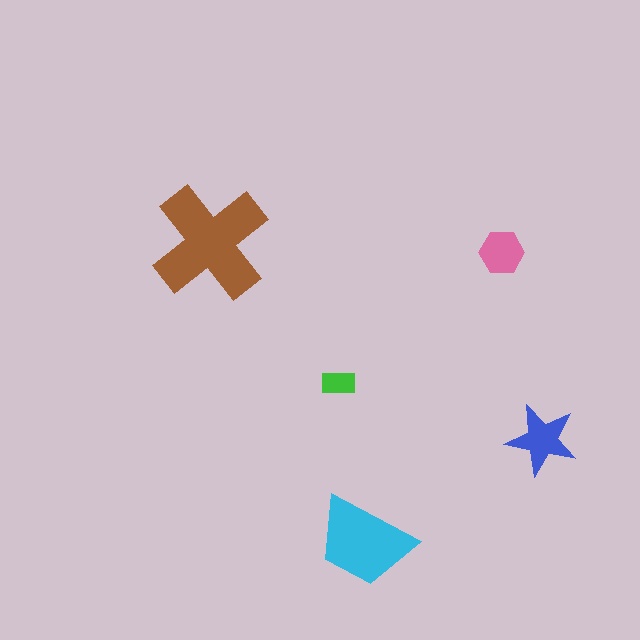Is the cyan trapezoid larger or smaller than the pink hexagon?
Larger.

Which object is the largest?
The brown cross.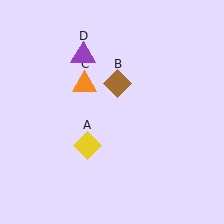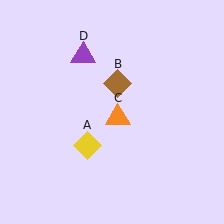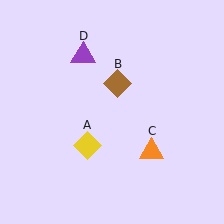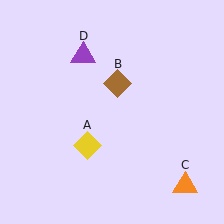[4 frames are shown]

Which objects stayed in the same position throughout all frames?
Yellow diamond (object A) and brown diamond (object B) and purple triangle (object D) remained stationary.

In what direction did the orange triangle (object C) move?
The orange triangle (object C) moved down and to the right.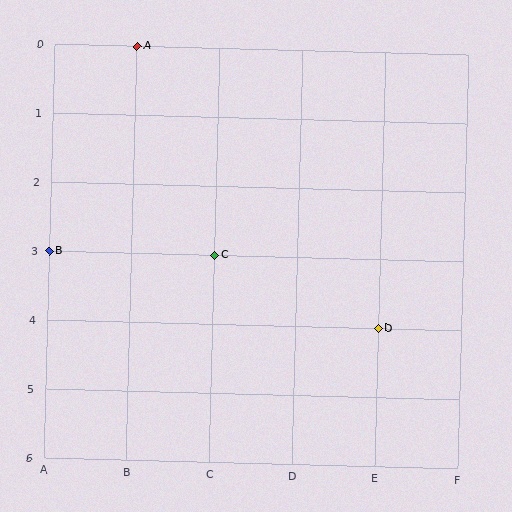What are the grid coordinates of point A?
Point A is at grid coordinates (B, 0).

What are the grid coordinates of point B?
Point B is at grid coordinates (A, 3).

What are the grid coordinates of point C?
Point C is at grid coordinates (C, 3).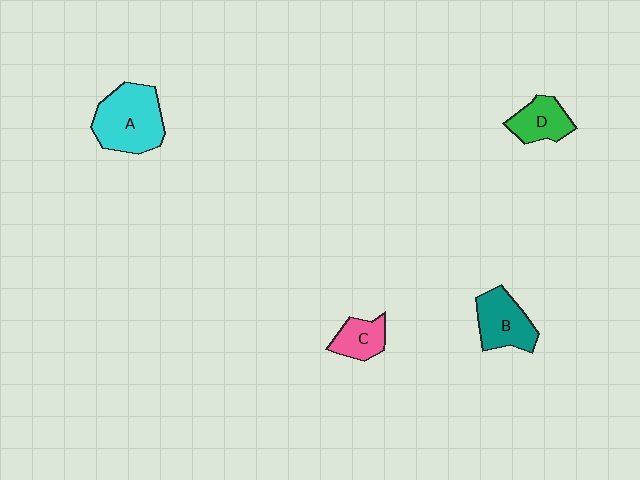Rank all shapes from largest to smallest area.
From largest to smallest: A (cyan), B (teal), D (green), C (pink).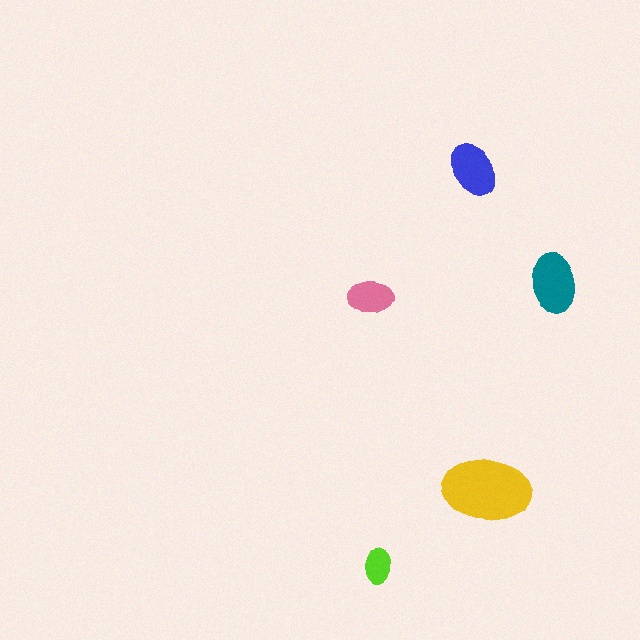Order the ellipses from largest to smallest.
the yellow one, the teal one, the blue one, the pink one, the lime one.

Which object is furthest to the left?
The pink ellipse is leftmost.